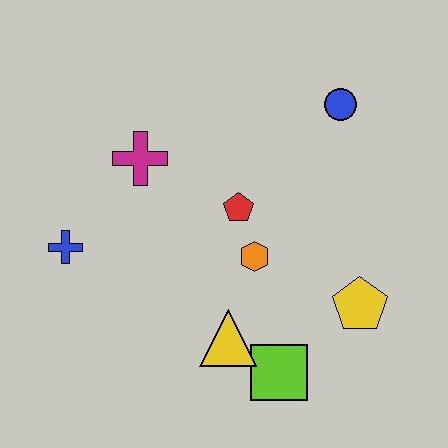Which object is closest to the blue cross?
The magenta cross is closest to the blue cross.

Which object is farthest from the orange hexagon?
The blue cross is farthest from the orange hexagon.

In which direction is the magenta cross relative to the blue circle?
The magenta cross is to the left of the blue circle.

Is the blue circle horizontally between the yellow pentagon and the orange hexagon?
Yes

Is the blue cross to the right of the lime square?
No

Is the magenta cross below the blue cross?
No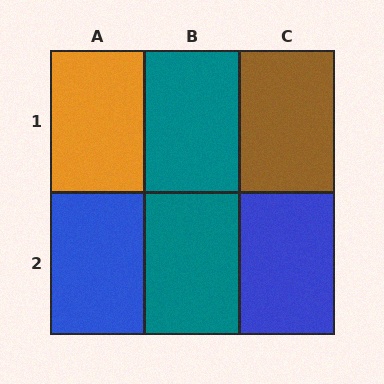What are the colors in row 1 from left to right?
Orange, teal, brown.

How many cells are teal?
2 cells are teal.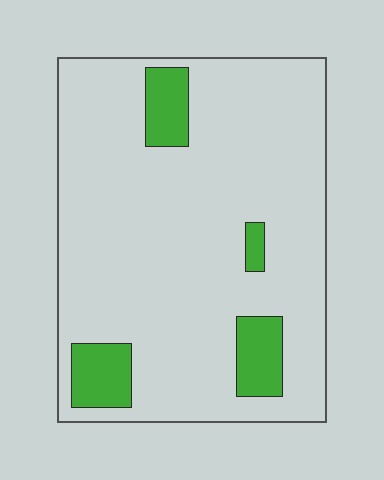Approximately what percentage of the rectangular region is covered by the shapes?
Approximately 10%.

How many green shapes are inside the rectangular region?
4.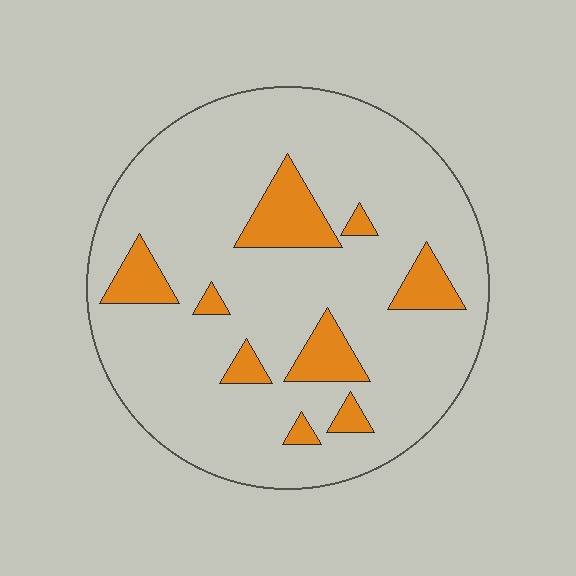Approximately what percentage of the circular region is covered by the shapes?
Approximately 15%.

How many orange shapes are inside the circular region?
9.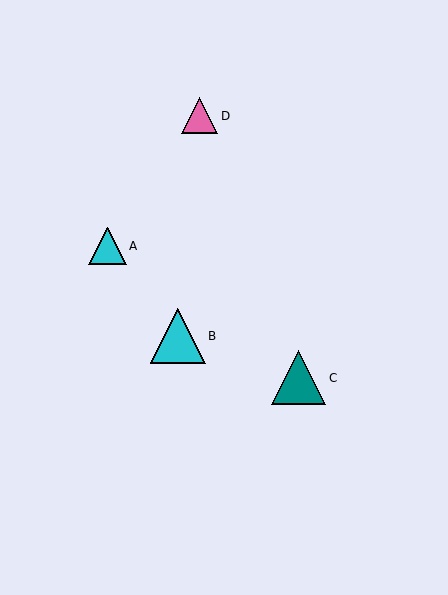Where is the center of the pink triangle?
The center of the pink triangle is at (200, 116).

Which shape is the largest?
The cyan triangle (labeled B) is the largest.